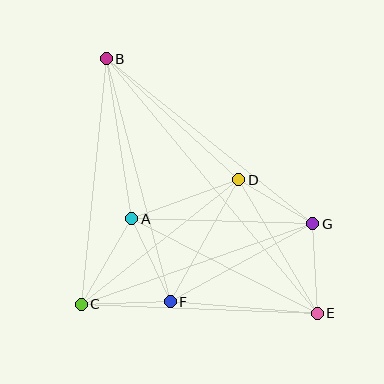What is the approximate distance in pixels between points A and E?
The distance between A and E is approximately 208 pixels.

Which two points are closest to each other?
Points D and G are closest to each other.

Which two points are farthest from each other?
Points B and E are farthest from each other.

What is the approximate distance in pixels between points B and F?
The distance between B and F is approximately 251 pixels.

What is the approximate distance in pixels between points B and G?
The distance between B and G is approximately 264 pixels.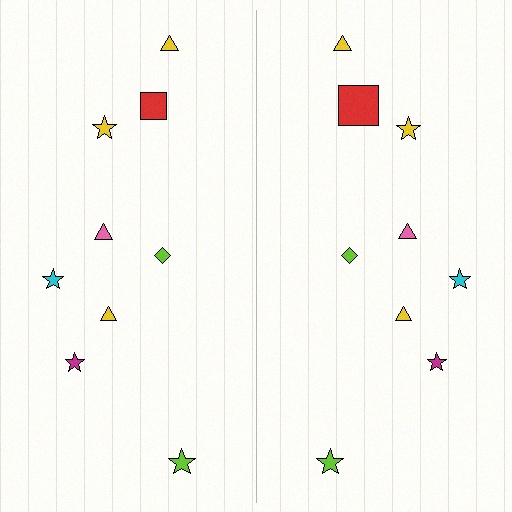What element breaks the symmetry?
The red square on the right side has a different size than its mirror counterpart.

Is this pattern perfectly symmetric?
No, the pattern is not perfectly symmetric. The red square on the right side has a different size than its mirror counterpart.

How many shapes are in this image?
There are 18 shapes in this image.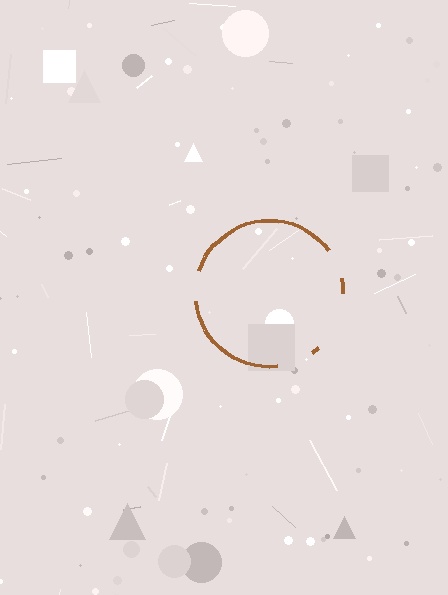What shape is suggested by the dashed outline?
The dashed outline suggests a circle.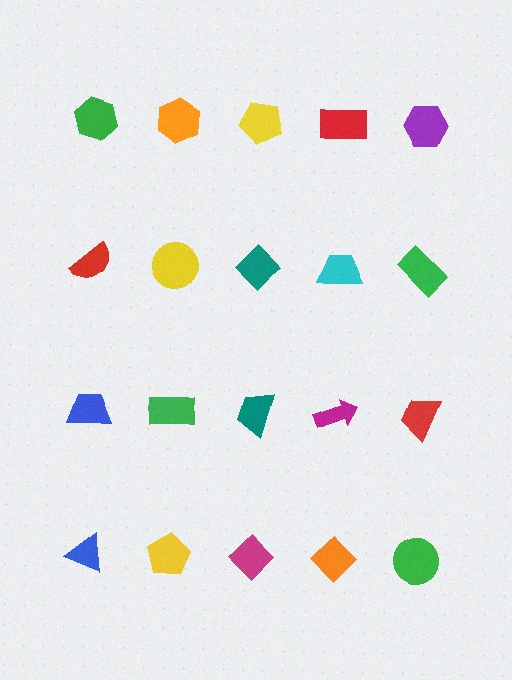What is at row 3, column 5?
A red trapezoid.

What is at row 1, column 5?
A purple hexagon.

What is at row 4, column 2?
A yellow pentagon.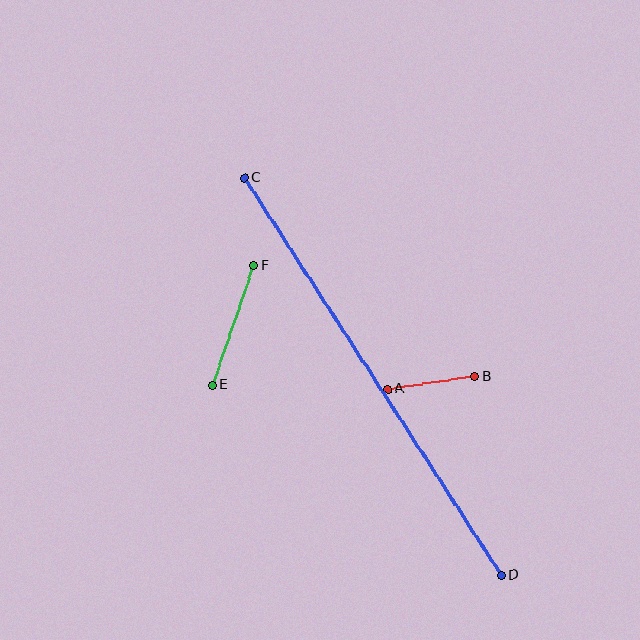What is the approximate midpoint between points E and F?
The midpoint is at approximately (233, 325) pixels.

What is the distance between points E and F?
The distance is approximately 126 pixels.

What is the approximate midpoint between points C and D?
The midpoint is at approximately (373, 376) pixels.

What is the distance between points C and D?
The distance is approximately 474 pixels.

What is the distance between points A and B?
The distance is approximately 88 pixels.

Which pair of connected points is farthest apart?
Points C and D are farthest apart.